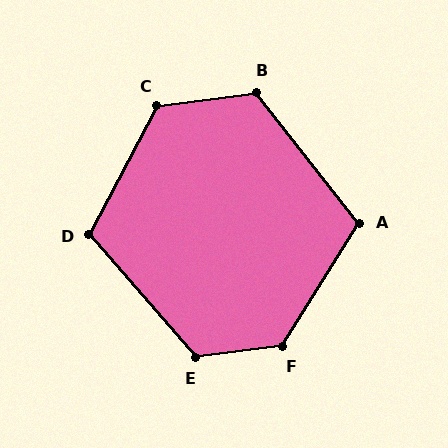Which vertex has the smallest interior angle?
A, at approximately 110 degrees.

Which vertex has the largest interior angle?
F, at approximately 129 degrees.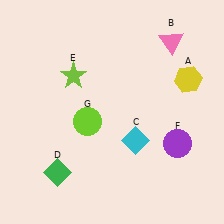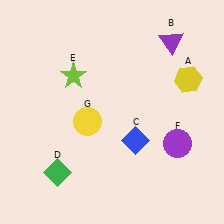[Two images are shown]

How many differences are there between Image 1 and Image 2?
There are 3 differences between the two images.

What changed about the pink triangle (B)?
In Image 1, B is pink. In Image 2, it changed to purple.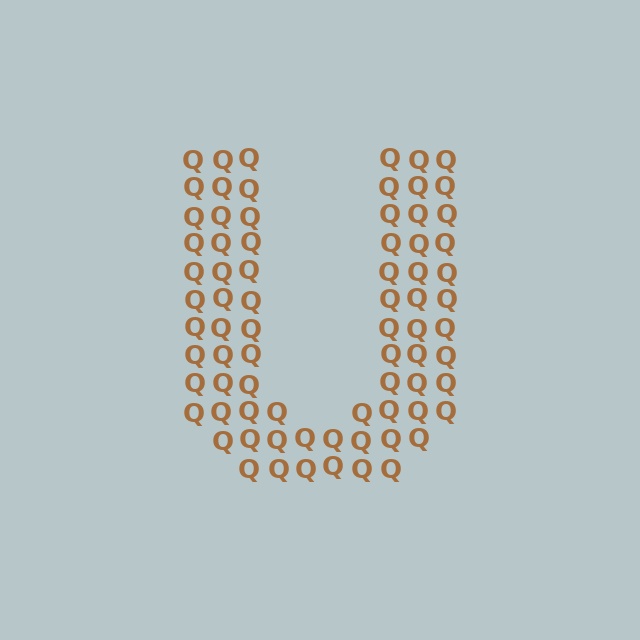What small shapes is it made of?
It is made of small letter Q's.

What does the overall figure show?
The overall figure shows the letter U.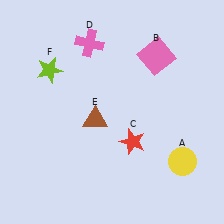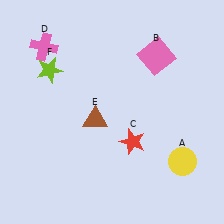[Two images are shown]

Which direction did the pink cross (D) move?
The pink cross (D) moved left.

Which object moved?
The pink cross (D) moved left.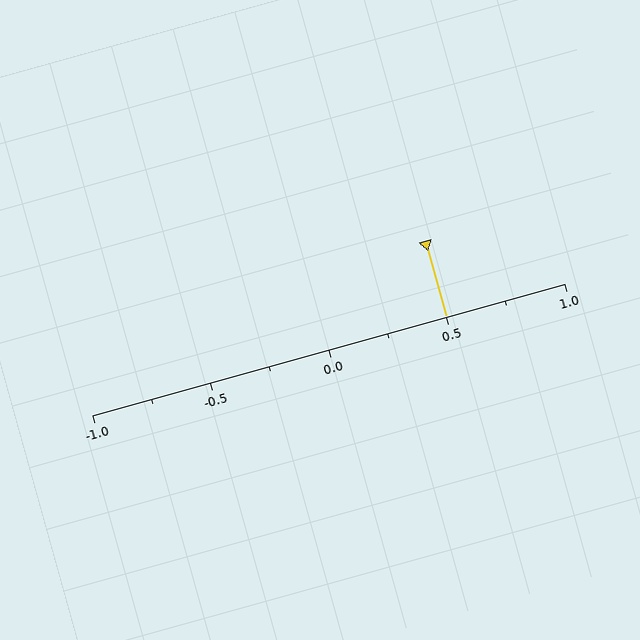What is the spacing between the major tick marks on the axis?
The major ticks are spaced 0.5 apart.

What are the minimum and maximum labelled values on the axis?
The axis runs from -1.0 to 1.0.